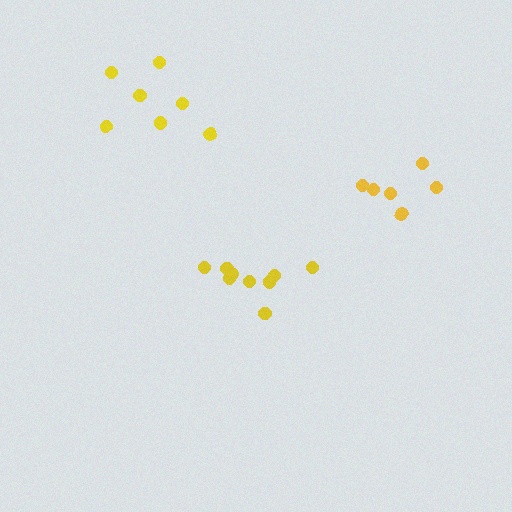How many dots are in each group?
Group 1: 9 dots, Group 2: 6 dots, Group 3: 7 dots (22 total).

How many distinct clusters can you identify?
There are 3 distinct clusters.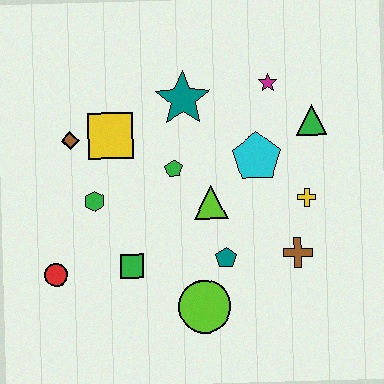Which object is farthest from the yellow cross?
The red circle is farthest from the yellow cross.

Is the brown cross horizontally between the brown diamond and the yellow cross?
Yes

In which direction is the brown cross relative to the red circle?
The brown cross is to the right of the red circle.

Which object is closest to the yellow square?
The brown diamond is closest to the yellow square.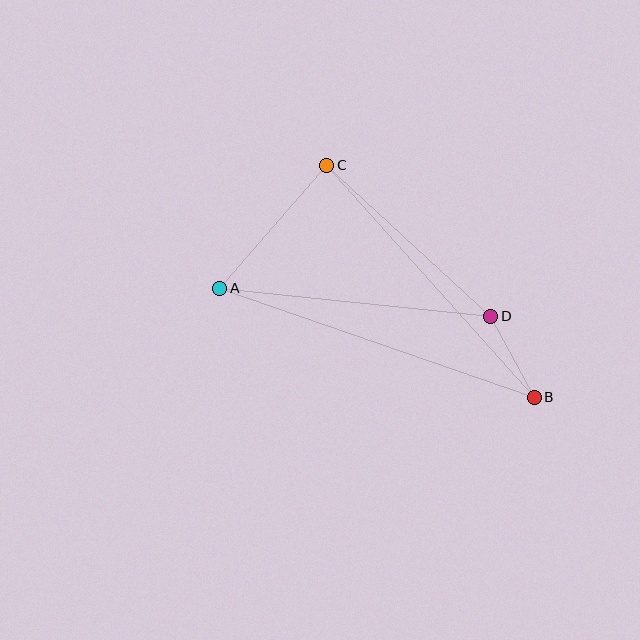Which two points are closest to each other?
Points B and D are closest to each other.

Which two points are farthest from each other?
Points A and B are farthest from each other.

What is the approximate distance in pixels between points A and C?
The distance between A and C is approximately 163 pixels.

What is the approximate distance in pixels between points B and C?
The distance between B and C is approximately 311 pixels.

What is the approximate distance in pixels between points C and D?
The distance between C and D is approximately 223 pixels.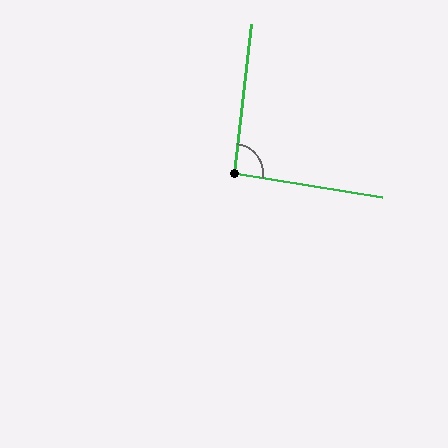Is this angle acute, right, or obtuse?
It is approximately a right angle.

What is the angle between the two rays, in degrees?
Approximately 93 degrees.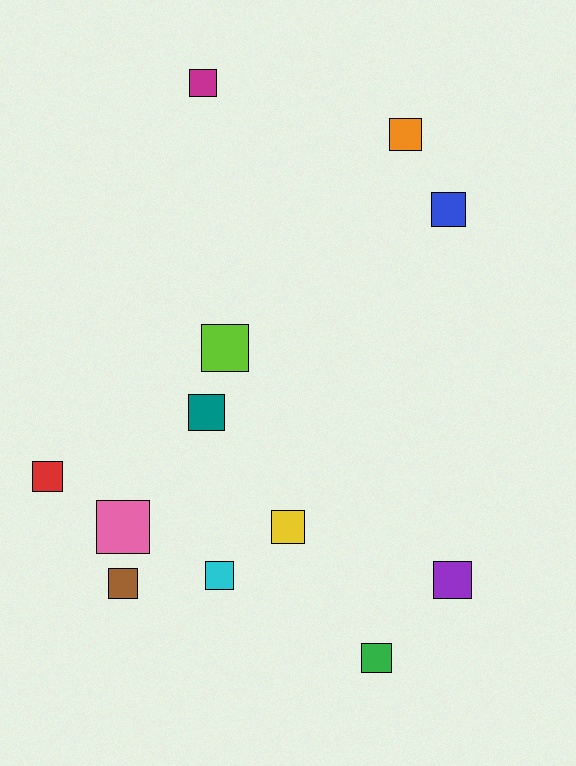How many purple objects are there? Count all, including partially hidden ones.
There is 1 purple object.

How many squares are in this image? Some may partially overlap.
There are 12 squares.